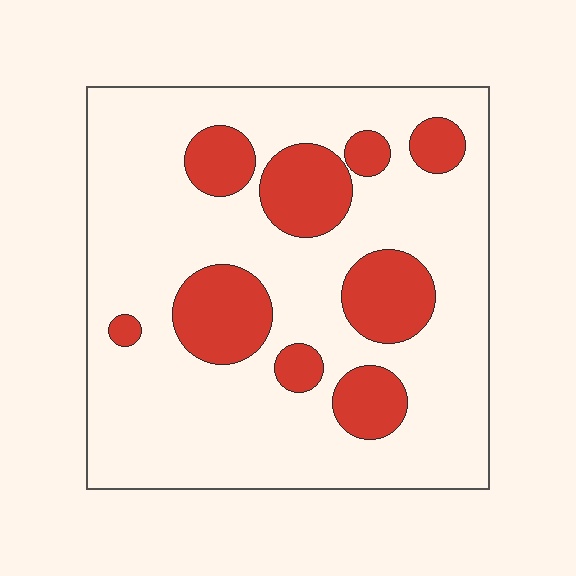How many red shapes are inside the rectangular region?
9.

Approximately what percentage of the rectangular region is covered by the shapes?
Approximately 25%.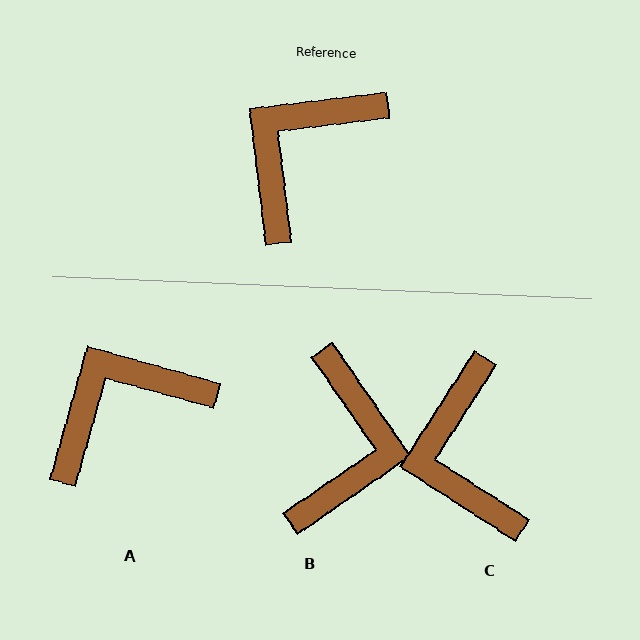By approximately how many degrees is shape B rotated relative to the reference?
Approximately 152 degrees clockwise.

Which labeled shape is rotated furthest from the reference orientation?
B, about 152 degrees away.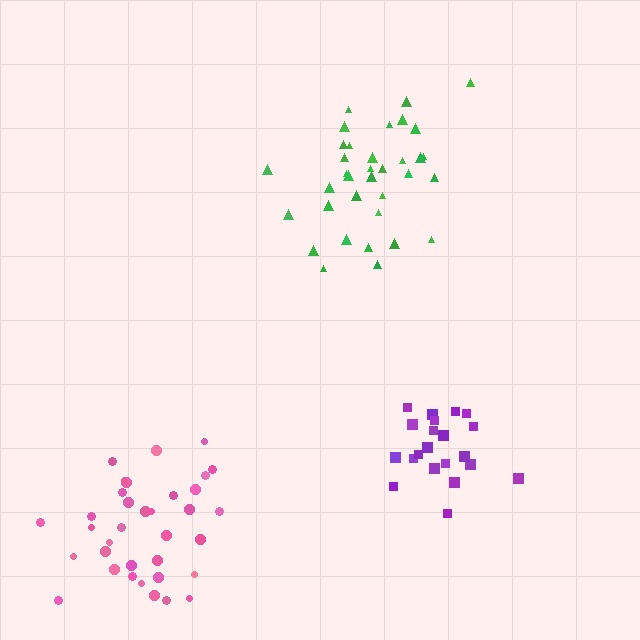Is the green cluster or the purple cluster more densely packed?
Purple.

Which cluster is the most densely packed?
Purple.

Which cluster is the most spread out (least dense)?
Green.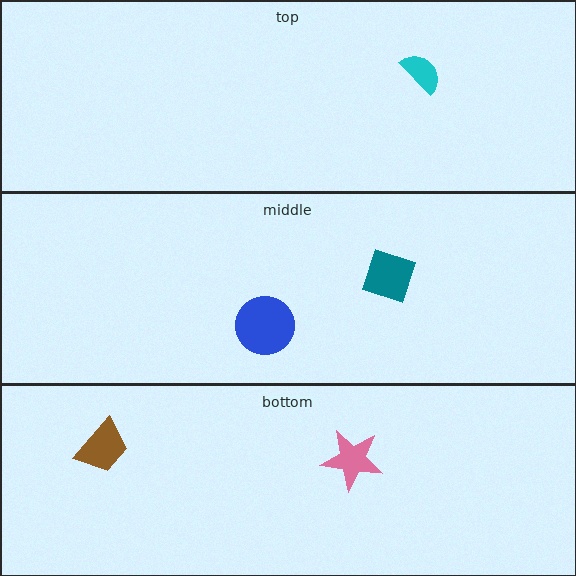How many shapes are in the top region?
1.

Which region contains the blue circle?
The middle region.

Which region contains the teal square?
The middle region.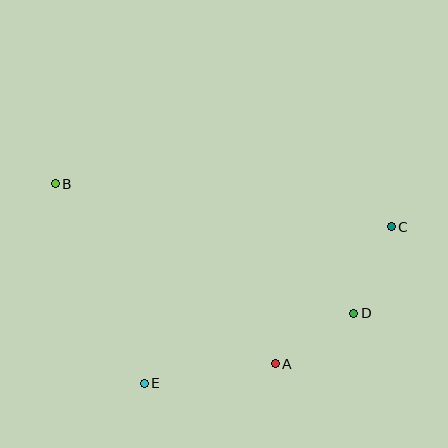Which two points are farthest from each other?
Points B and C are farthest from each other.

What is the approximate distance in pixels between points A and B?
The distance between A and B is approximately 284 pixels.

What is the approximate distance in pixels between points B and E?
The distance between B and E is approximately 219 pixels.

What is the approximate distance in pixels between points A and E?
The distance between A and E is approximately 133 pixels.